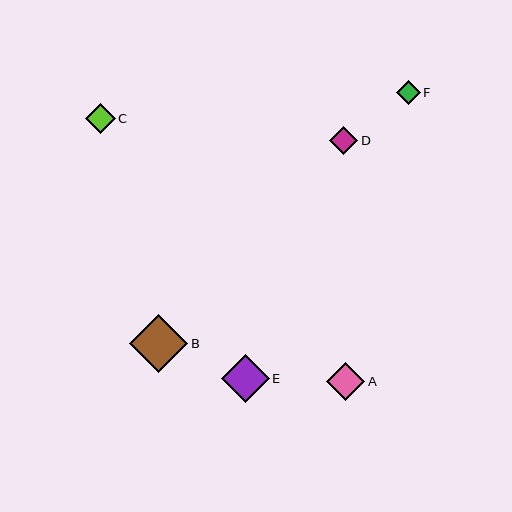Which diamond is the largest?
Diamond B is the largest with a size of approximately 58 pixels.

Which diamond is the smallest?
Diamond F is the smallest with a size of approximately 24 pixels.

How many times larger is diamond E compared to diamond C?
Diamond E is approximately 1.6 times the size of diamond C.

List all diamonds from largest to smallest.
From largest to smallest: B, E, A, C, D, F.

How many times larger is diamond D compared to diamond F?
Diamond D is approximately 1.2 times the size of diamond F.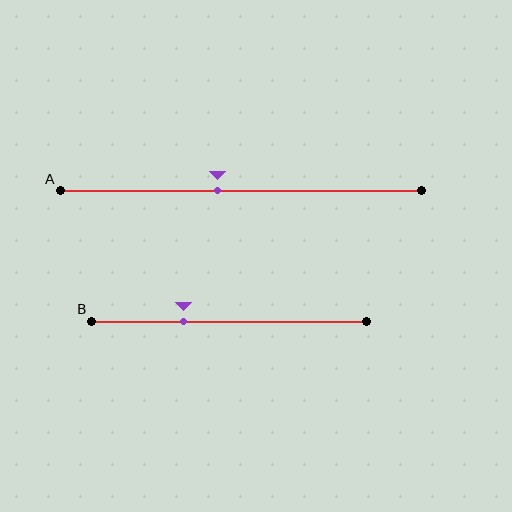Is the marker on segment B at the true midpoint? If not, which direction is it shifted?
No, the marker on segment B is shifted to the left by about 17% of the segment length.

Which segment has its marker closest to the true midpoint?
Segment A has its marker closest to the true midpoint.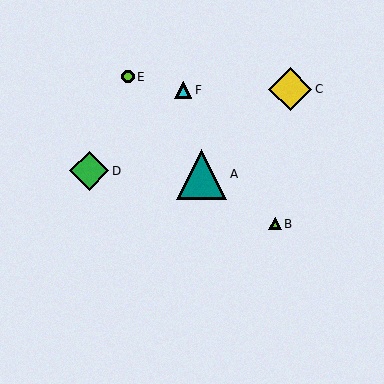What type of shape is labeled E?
Shape E is a lime circle.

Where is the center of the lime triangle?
The center of the lime triangle is at (275, 224).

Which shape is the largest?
The teal triangle (labeled A) is the largest.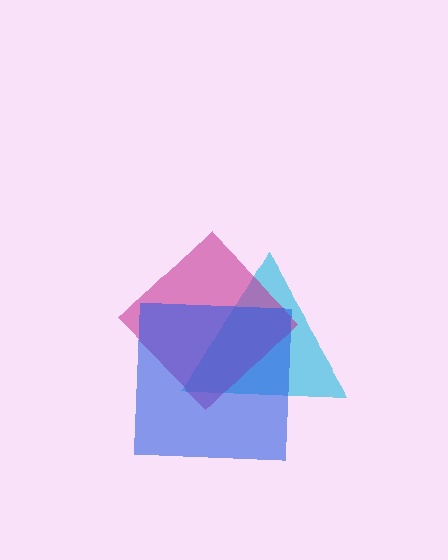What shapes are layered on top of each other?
The layered shapes are: a cyan triangle, a magenta diamond, a blue square.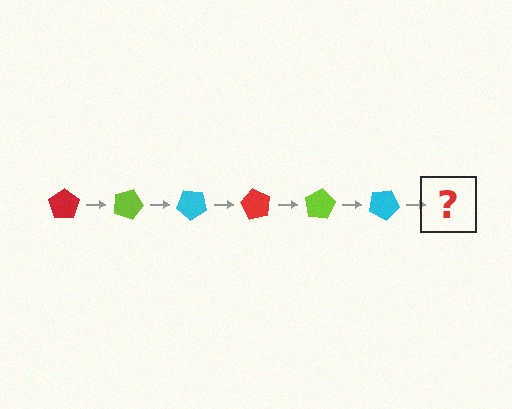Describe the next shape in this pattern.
It should be a red pentagon, rotated 120 degrees from the start.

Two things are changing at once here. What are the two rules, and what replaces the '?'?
The two rules are that it rotates 20 degrees each step and the color cycles through red, lime, and cyan. The '?' should be a red pentagon, rotated 120 degrees from the start.